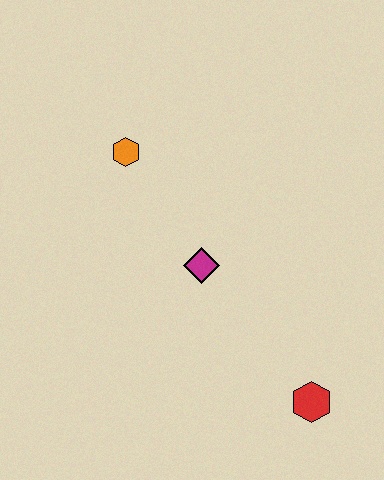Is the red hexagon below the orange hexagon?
Yes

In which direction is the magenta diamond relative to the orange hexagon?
The magenta diamond is below the orange hexagon.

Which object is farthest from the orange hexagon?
The red hexagon is farthest from the orange hexagon.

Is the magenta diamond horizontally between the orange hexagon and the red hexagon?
Yes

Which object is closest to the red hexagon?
The magenta diamond is closest to the red hexagon.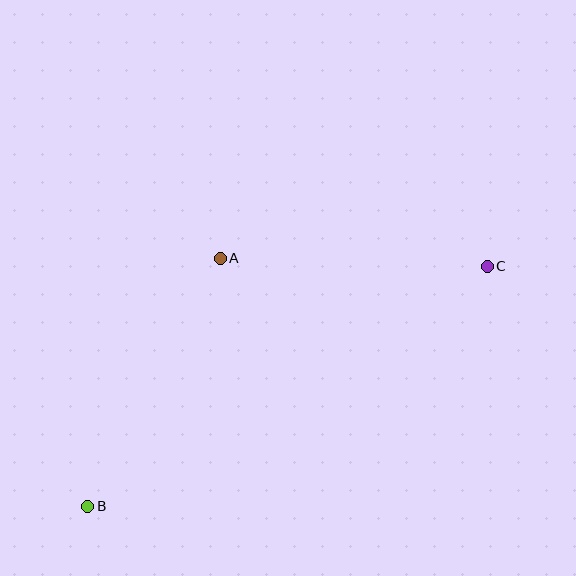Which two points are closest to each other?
Points A and C are closest to each other.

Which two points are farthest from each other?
Points B and C are farthest from each other.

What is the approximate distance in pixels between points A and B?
The distance between A and B is approximately 281 pixels.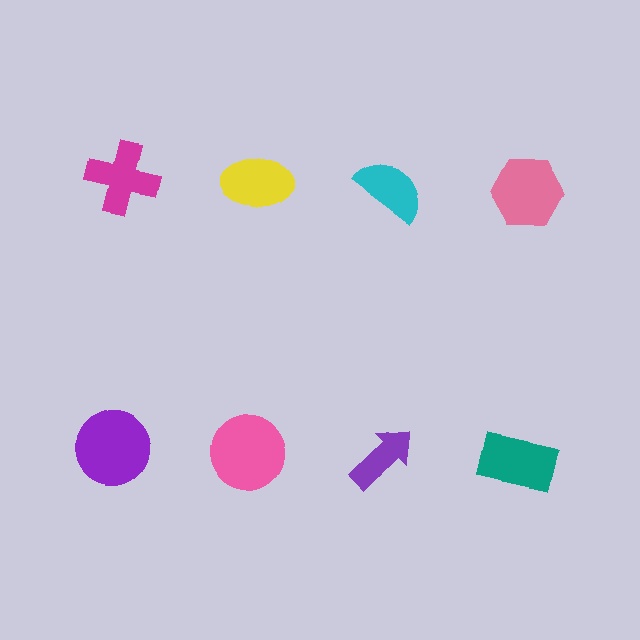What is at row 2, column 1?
A purple circle.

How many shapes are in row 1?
4 shapes.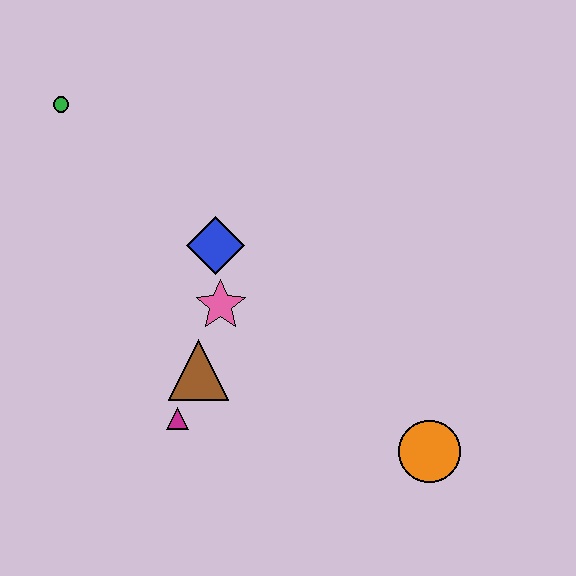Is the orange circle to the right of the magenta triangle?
Yes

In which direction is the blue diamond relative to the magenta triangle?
The blue diamond is above the magenta triangle.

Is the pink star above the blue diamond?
No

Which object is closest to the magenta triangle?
The brown triangle is closest to the magenta triangle.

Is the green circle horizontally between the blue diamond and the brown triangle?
No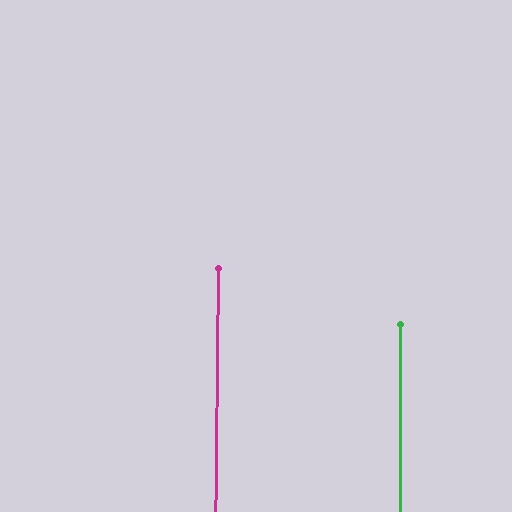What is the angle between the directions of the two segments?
Approximately 1 degree.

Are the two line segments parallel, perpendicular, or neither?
Parallel — their directions differ by only 0.8°.